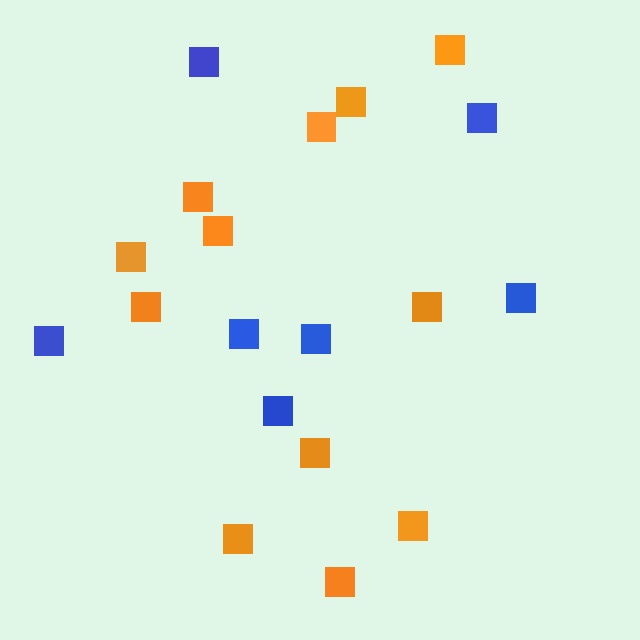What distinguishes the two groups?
There are 2 groups: one group of orange squares (12) and one group of blue squares (7).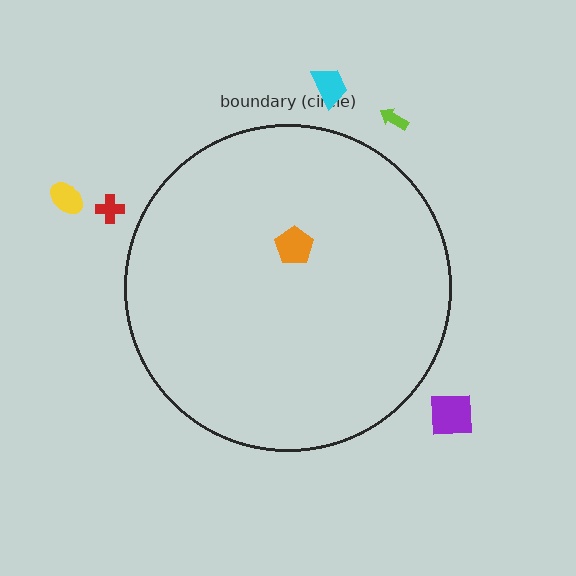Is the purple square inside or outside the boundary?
Outside.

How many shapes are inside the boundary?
1 inside, 5 outside.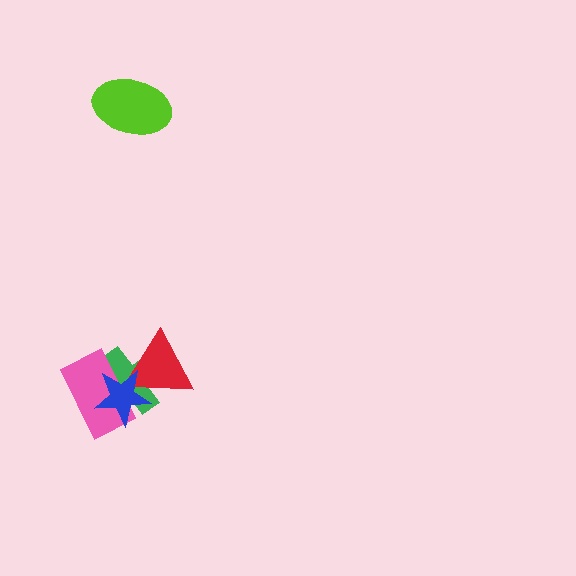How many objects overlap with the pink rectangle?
3 objects overlap with the pink rectangle.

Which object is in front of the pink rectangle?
The blue star is in front of the pink rectangle.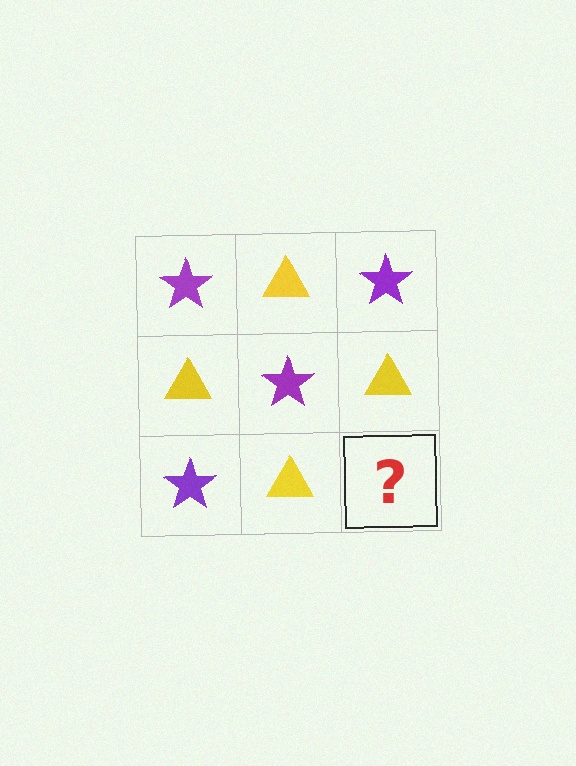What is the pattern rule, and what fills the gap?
The rule is that it alternates purple star and yellow triangle in a checkerboard pattern. The gap should be filled with a purple star.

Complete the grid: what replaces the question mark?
The question mark should be replaced with a purple star.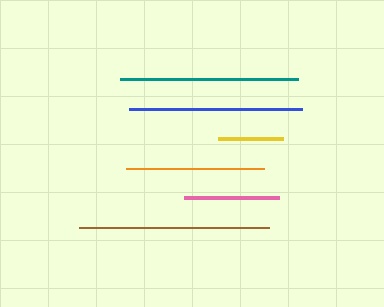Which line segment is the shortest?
The yellow line is the shortest at approximately 65 pixels.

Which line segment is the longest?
The brown line is the longest at approximately 190 pixels.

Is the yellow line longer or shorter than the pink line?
The pink line is longer than the yellow line.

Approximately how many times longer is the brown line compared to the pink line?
The brown line is approximately 2.0 times the length of the pink line.